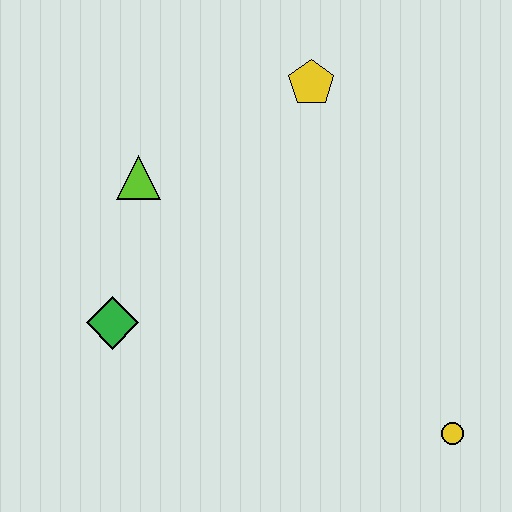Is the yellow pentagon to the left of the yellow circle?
Yes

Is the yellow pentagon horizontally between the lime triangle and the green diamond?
No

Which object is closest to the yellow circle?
The green diamond is closest to the yellow circle.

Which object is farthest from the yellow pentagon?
The yellow circle is farthest from the yellow pentagon.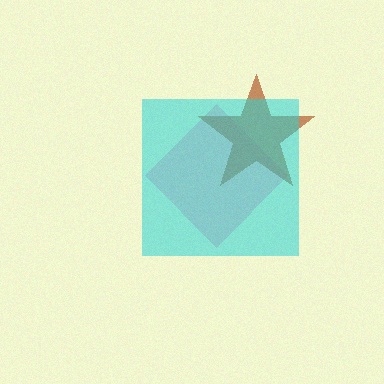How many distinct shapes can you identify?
There are 3 distinct shapes: a pink diamond, a brown star, a cyan square.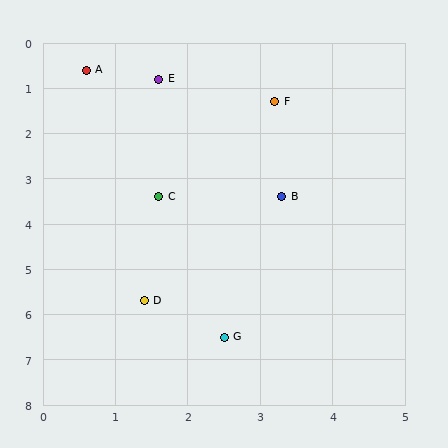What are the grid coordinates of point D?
Point D is at approximately (1.4, 5.7).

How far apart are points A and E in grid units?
Points A and E are about 1.0 grid units apart.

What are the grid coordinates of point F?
Point F is at approximately (3.2, 1.3).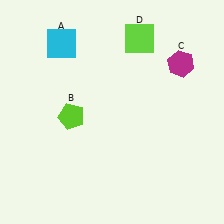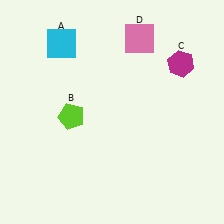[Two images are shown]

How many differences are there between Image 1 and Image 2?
There is 1 difference between the two images.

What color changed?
The square (D) changed from lime in Image 1 to pink in Image 2.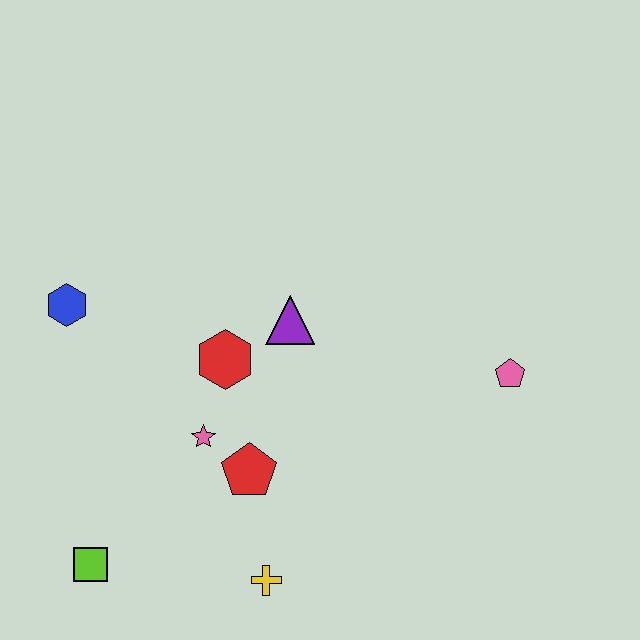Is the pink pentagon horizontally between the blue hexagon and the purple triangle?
No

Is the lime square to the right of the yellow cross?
No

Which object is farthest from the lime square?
The pink pentagon is farthest from the lime square.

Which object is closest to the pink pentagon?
The purple triangle is closest to the pink pentagon.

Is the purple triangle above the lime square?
Yes